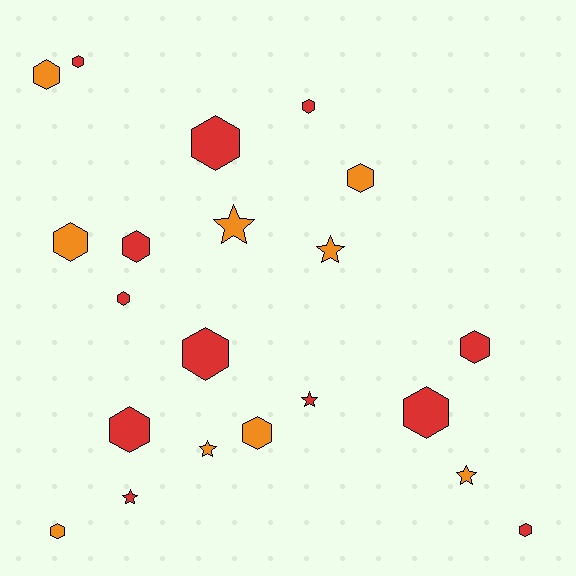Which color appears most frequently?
Red, with 12 objects.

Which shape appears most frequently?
Hexagon, with 15 objects.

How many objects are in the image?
There are 21 objects.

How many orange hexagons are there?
There are 5 orange hexagons.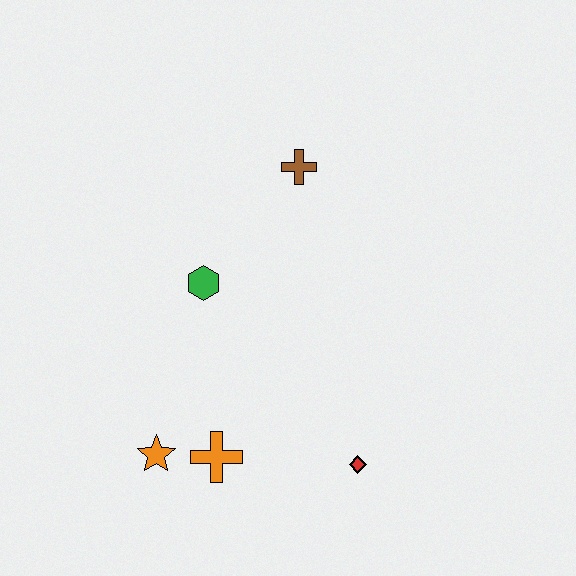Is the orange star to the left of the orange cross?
Yes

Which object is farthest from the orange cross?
The brown cross is farthest from the orange cross.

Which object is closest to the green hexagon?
The brown cross is closest to the green hexagon.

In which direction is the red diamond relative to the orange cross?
The red diamond is to the right of the orange cross.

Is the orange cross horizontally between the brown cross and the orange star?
Yes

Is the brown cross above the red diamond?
Yes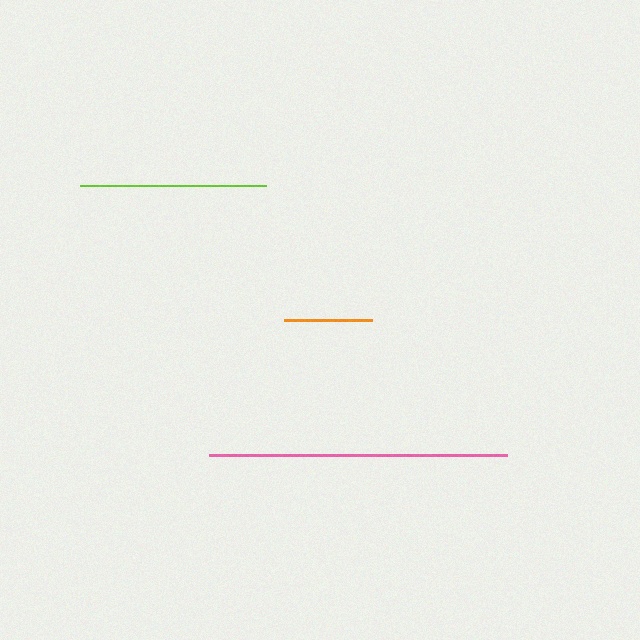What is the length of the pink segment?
The pink segment is approximately 298 pixels long.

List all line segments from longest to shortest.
From longest to shortest: pink, lime, orange.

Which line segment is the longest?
The pink line is the longest at approximately 298 pixels.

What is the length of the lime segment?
The lime segment is approximately 185 pixels long.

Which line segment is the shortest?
The orange line is the shortest at approximately 88 pixels.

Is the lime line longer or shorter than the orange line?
The lime line is longer than the orange line.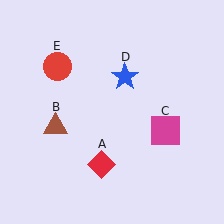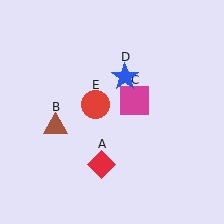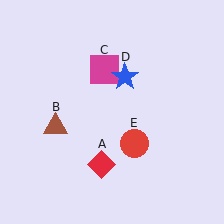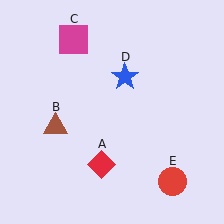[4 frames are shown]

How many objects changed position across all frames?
2 objects changed position: magenta square (object C), red circle (object E).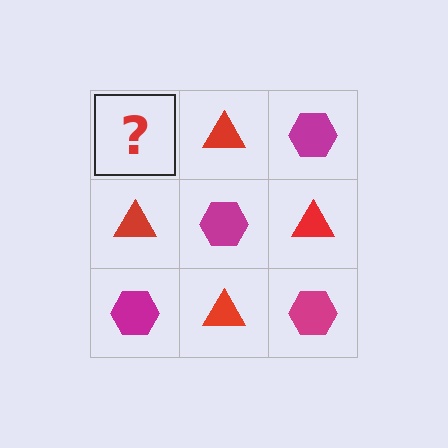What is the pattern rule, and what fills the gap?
The rule is that it alternates magenta hexagon and red triangle in a checkerboard pattern. The gap should be filled with a magenta hexagon.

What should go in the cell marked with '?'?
The missing cell should contain a magenta hexagon.